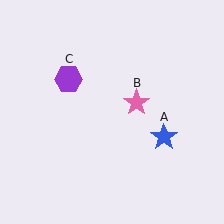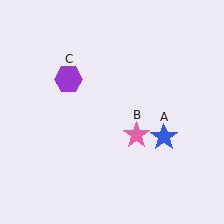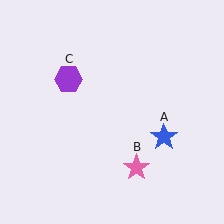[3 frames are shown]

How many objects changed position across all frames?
1 object changed position: pink star (object B).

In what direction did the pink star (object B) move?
The pink star (object B) moved down.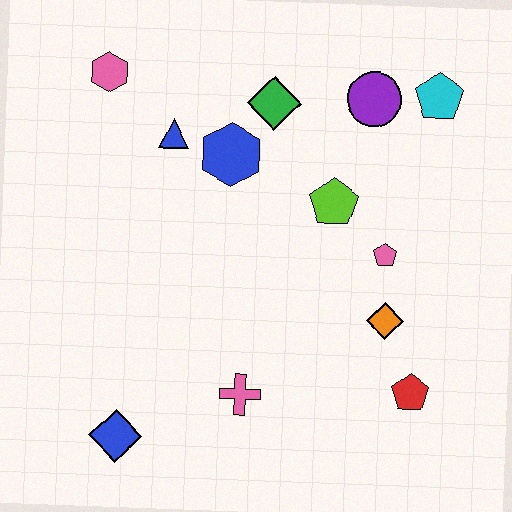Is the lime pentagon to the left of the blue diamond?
No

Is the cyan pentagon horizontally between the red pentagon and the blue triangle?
No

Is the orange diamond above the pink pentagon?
No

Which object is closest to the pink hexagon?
The blue triangle is closest to the pink hexagon.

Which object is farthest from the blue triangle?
The red pentagon is farthest from the blue triangle.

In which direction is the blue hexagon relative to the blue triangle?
The blue hexagon is to the right of the blue triangle.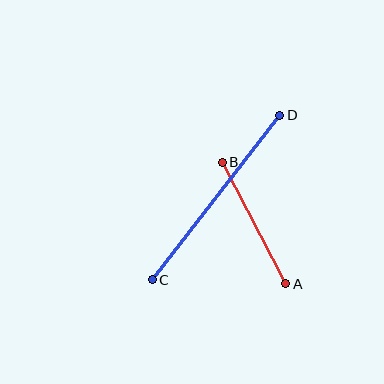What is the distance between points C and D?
The distance is approximately 208 pixels.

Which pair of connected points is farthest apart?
Points C and D are farthest apart.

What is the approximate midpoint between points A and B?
The midpoint is at approximately (254, 223) pixels.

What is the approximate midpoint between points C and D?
The midpoint is at approximately (216, 198) pixels.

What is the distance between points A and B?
The distance is approximately 137 pixels.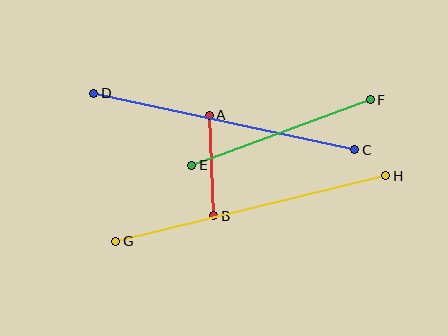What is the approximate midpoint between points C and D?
The midpoint is at approximately (224, 122) pixels.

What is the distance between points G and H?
The distance is approximately 278 pixels.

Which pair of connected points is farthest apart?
Points G and H are farthest apart.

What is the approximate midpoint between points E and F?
The midpoint is at approximately (281, 133) pixels.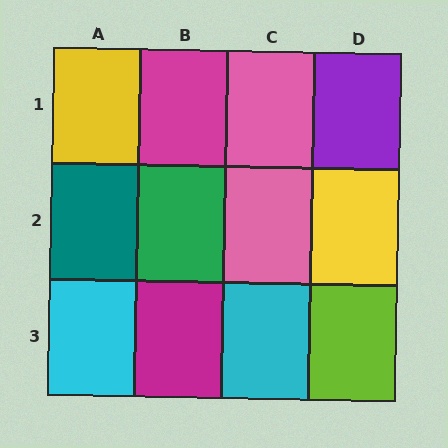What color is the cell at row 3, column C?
Cyan.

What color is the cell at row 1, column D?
Purple.